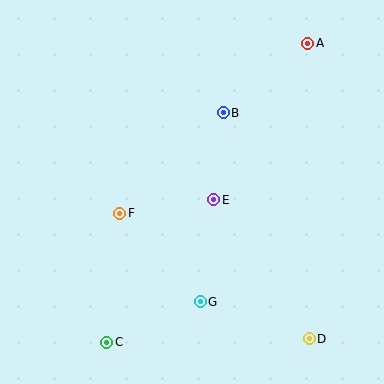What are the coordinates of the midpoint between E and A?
The midpoint between E and A is at (261, 122).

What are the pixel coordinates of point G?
Point G is at (200, 302).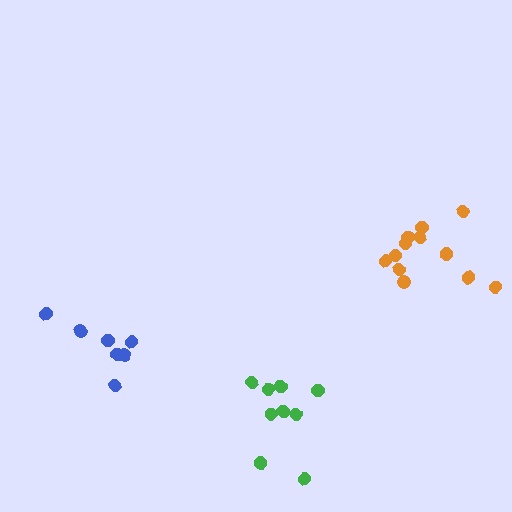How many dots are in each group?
Group 1: 7 dots, Group 2: 9 dots, Group 3: 12 dots (28 total).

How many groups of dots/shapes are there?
There are 3 groups.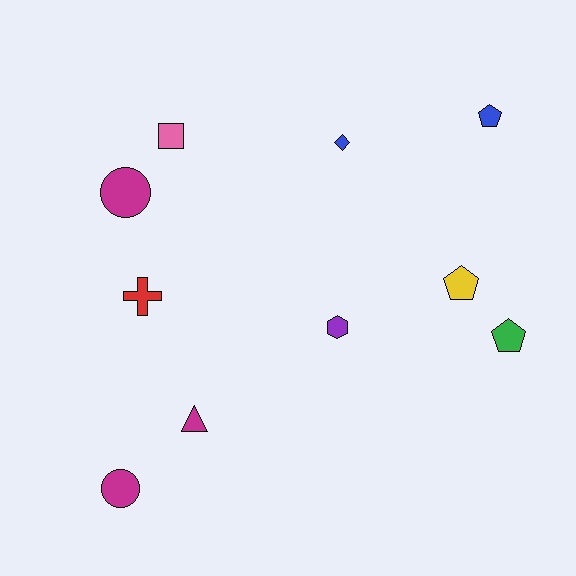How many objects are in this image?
There are 10 objects.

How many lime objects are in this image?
There are no lime objects.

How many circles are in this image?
There are 2 circles.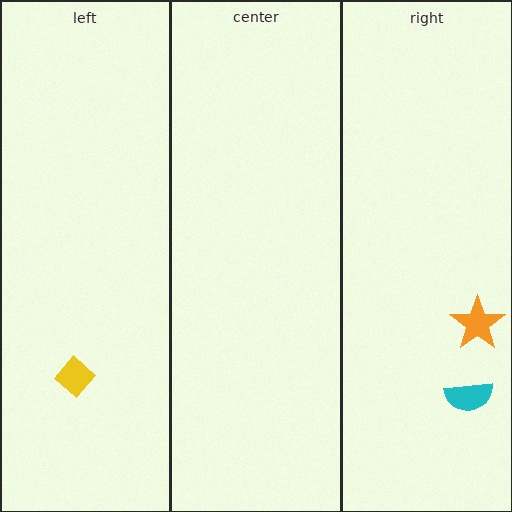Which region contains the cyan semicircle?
The right region.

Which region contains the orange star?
The right region.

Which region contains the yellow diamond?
The left region.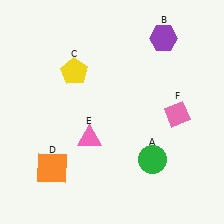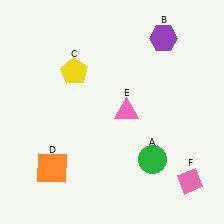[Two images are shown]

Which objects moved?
The objects that moved are: the pink triangle (E), the pink diamond (F).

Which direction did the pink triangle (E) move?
The pink triangle (E) moved right.